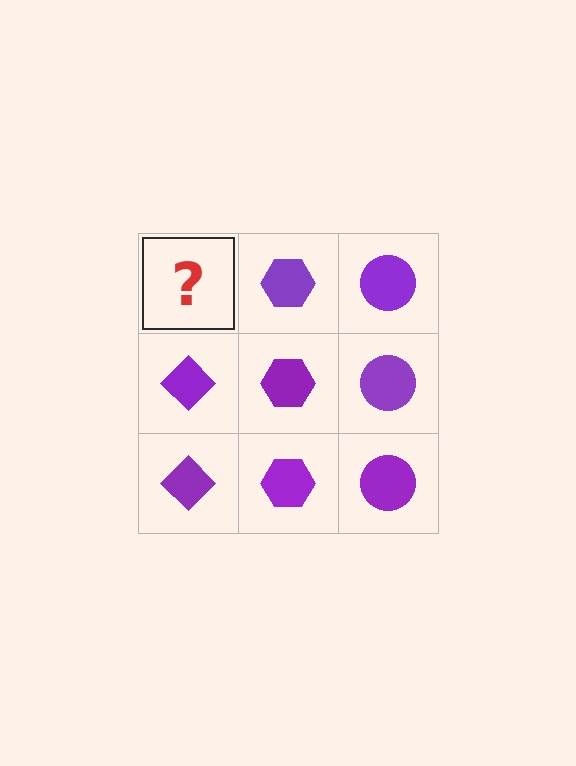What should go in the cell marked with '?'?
The missing cell should contain a purple diamond.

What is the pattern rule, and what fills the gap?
The rule is that each column has a consistent shape. The gap should be filled with a purple diamond.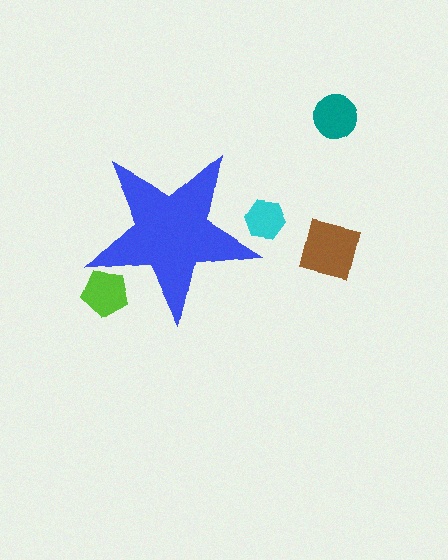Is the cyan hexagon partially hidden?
Yes, the cyan hexagon is partially hidden behind the blue star.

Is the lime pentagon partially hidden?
Yes, the lime pentagon is partially hidden behind the blue star.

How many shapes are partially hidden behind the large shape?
2 shapes are partially hidden.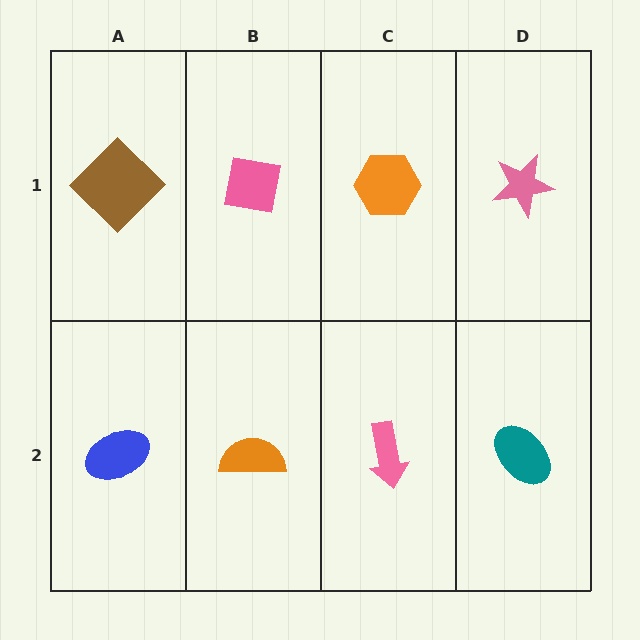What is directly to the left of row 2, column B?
A blue ellipse.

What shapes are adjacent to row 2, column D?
A pink star (row 1, column D), a pink arrow (row 2, column C).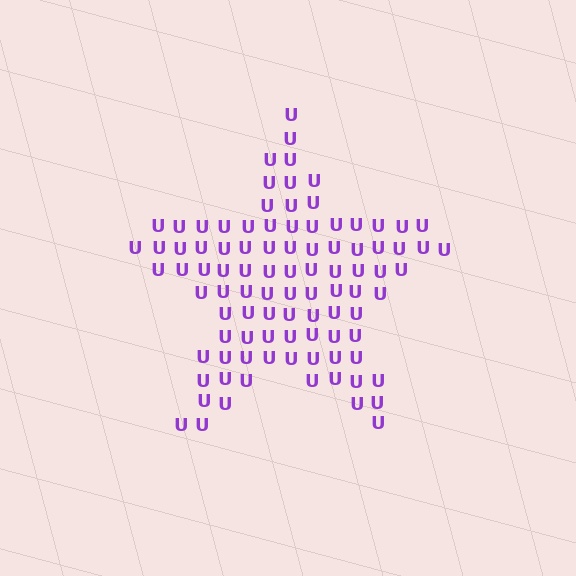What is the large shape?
The large shape is a star.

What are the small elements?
The small elements are letter U's.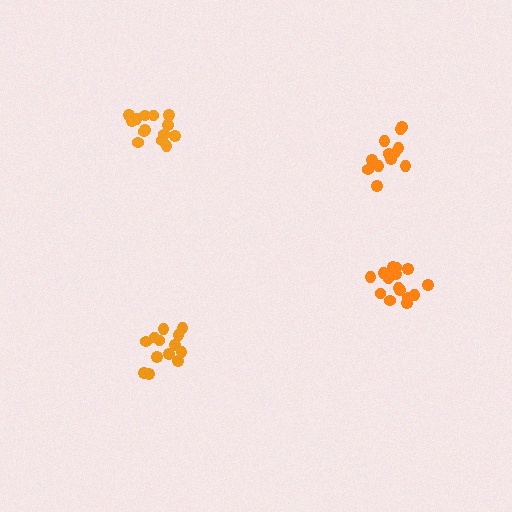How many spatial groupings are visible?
There are 4 spatial groupings.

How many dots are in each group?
Group 1: 13 dots, Group 2: 13 dots, Group 3: 14 dots, Group 4: 16 dots (56 total).